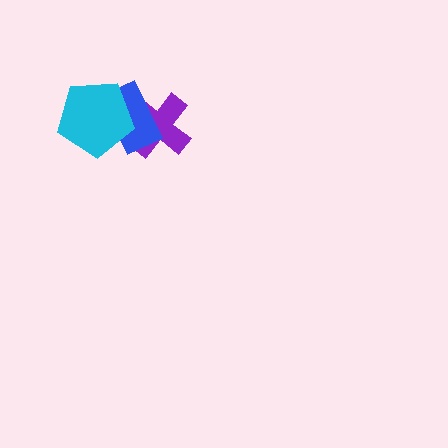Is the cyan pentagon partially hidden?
No, no other shape covers it.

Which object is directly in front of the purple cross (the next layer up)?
The blue rectangle is directly in front of the purple cross.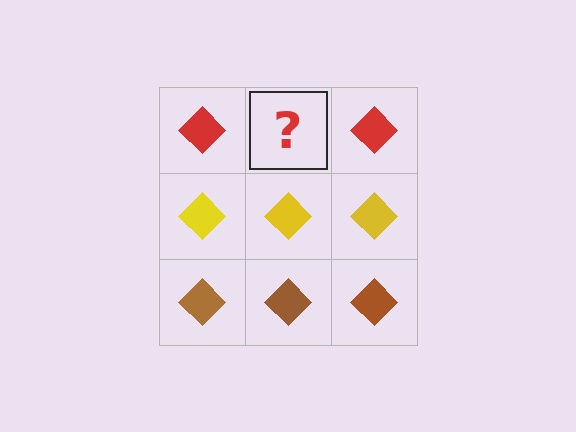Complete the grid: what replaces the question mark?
The question mark should be replaced with a red diamond.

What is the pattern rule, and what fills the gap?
The rule is that each row has a consistent color. The gap should be filled with a red diamond.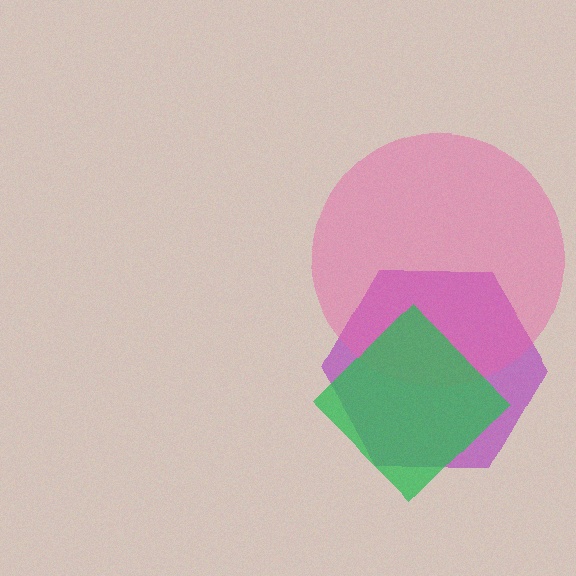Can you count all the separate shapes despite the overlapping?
Yes, there are 3 separate shapes.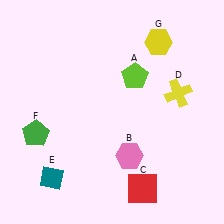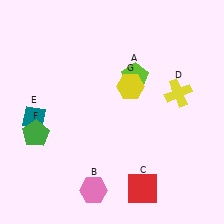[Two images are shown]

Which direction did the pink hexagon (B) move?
The pink hexagon (B) moved left.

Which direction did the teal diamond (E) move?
The teal diamond (E) moved up.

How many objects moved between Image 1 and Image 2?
3 objects moved between the two images.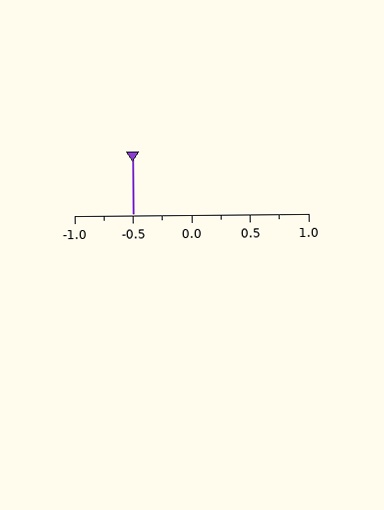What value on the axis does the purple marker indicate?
The marker indicates approximately -0.5.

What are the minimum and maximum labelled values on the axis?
The axis runs from -1.0 to 1.0.